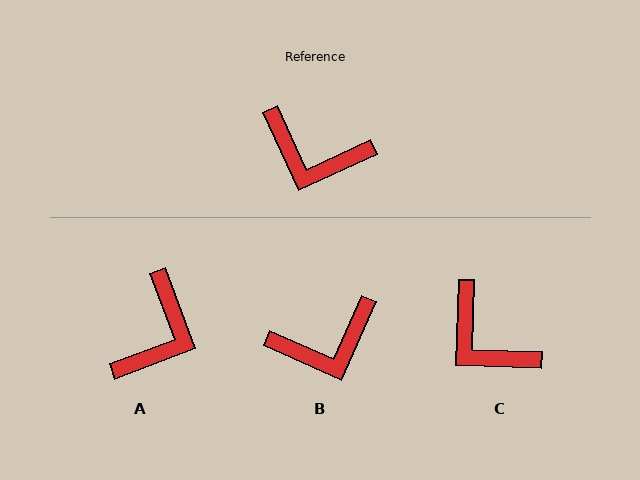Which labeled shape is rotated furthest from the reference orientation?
A, about 86 degrees away.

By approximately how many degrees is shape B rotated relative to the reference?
Approximately 41 degrees counter-clockwise.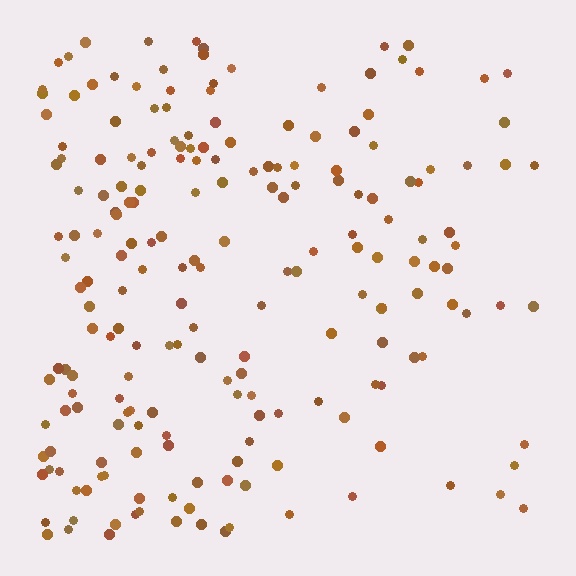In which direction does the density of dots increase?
From right to left, with the left side densest.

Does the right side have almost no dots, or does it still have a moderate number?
Still a moderate number, just noticeably fewer than the left.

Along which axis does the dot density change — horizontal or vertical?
Horizontal.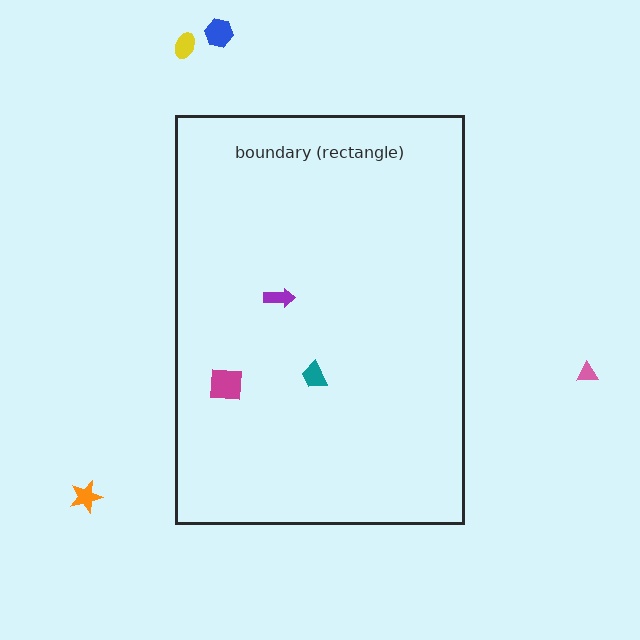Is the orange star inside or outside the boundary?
Outside.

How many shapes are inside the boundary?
3 inside, 4 outside.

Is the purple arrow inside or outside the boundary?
Inside.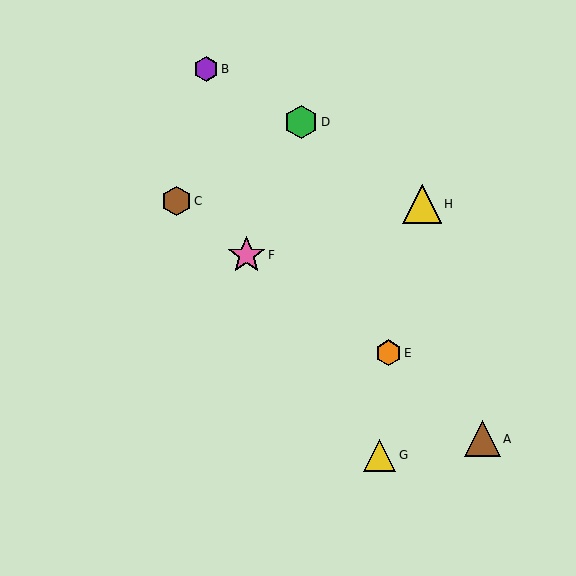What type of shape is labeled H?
Shape H is a yellow triangle.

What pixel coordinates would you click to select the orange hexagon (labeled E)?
Click at (388, 353) to select the orange hexagon E.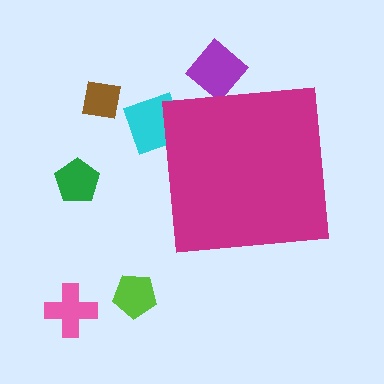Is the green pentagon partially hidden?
No, the green pentagon is fully visible.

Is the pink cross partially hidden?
No, the pink cross is fully visible.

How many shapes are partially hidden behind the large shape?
2 shapes are partially hidden.